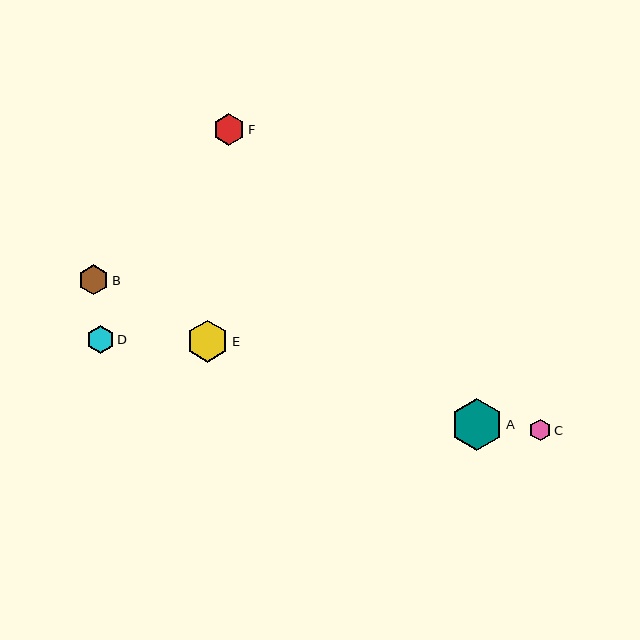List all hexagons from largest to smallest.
From largest to smallest: A, E, F, B, D, C.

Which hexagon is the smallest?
Hexagon C is the smallest with a size of approximately 22 pixels.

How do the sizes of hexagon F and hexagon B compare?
Hexagon F and hexagon B are approximately the same size.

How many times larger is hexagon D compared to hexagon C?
Hexagon D is approximately 1.3 times the size of hexagon C.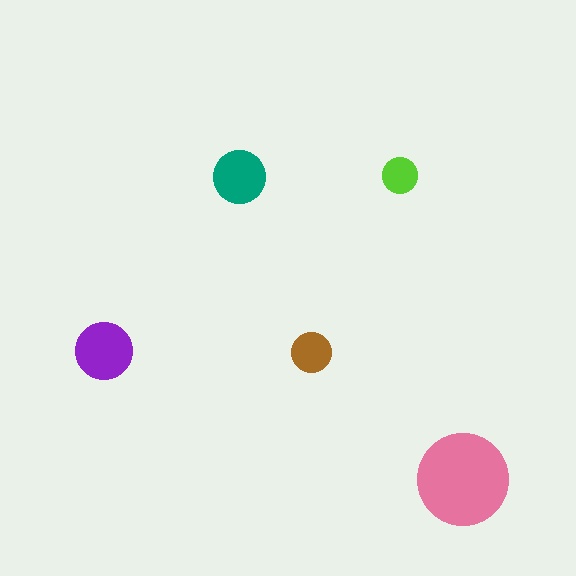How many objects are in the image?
There are 5 objects in the image.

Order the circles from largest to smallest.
the pink one, the purple one, the teal one, the brown one, the lime one.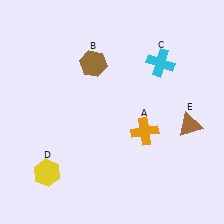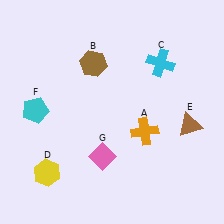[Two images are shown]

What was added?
A cyan pentagon (F), a pink diamond (G) were added in Image 2.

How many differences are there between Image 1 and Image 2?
There are 2 differences between the two images.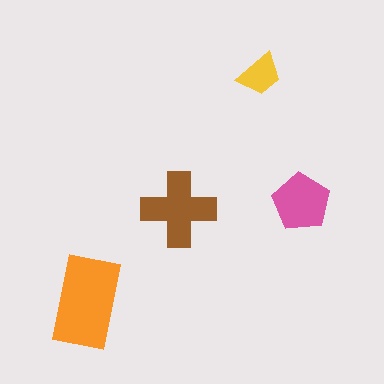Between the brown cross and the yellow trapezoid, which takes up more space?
The brown cross.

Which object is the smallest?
The yellow trapezoid.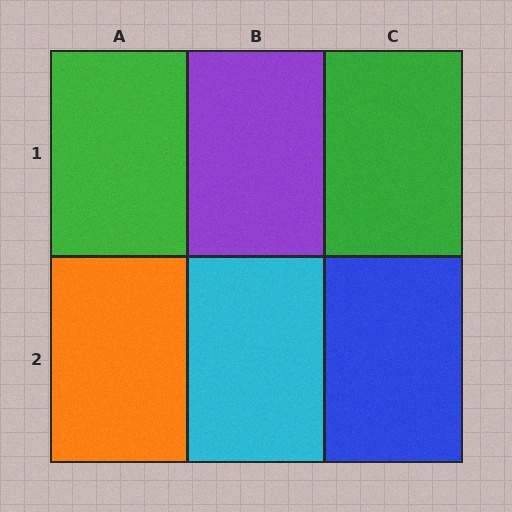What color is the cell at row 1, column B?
Purple.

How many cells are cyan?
1 cell is cyan.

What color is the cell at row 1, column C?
Green.